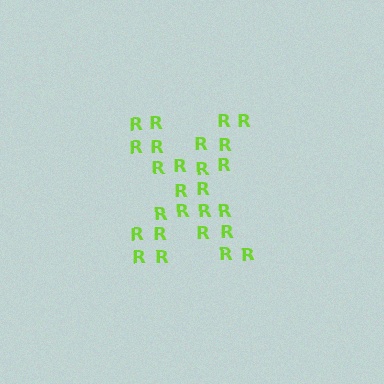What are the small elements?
The small elements are letter R's.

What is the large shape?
The large shape is the letter X.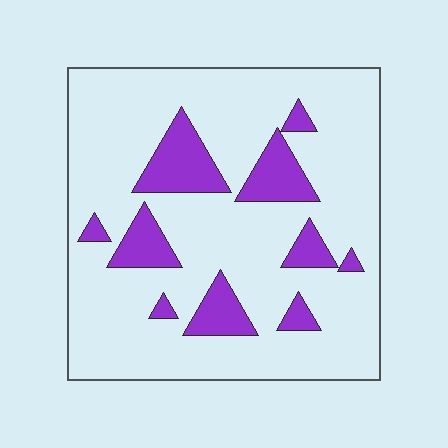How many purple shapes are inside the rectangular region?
10.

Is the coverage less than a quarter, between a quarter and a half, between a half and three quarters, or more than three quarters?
Less than a quarter.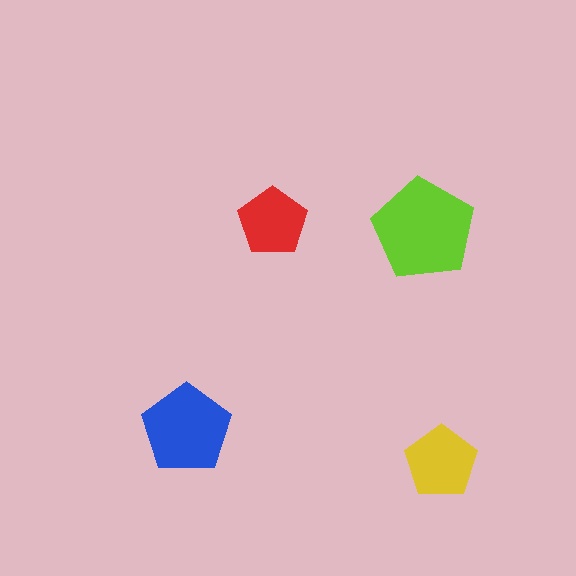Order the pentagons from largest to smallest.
the lime one, the blue one, the yellow one, the red one.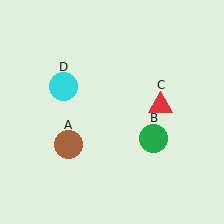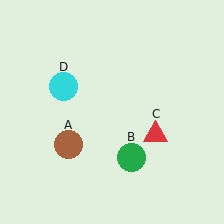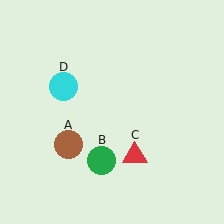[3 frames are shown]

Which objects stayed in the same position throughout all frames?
Brown circle (object A) and cyan circle (object D) remained stationary.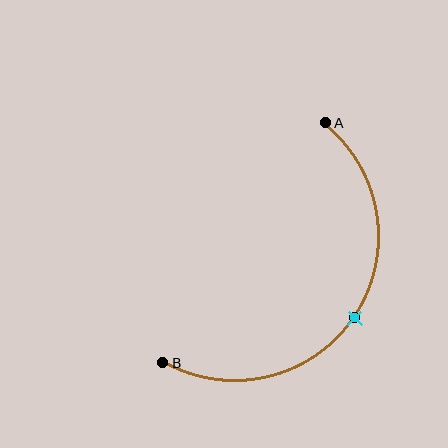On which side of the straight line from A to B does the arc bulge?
The arc bulges below and to the right of the straight line connecting A and B.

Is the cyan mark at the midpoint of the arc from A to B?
Yes. The cyan mark lies on the arc at equal arc-length from both A and B — it is the arc midpoint.